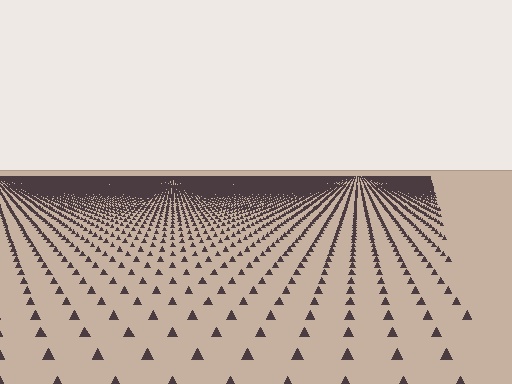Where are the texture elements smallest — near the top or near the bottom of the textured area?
Near the top.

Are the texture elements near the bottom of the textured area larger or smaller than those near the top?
Larger. Near the bottom, elements are closer to the viewer and appear at a bigger on-screen size.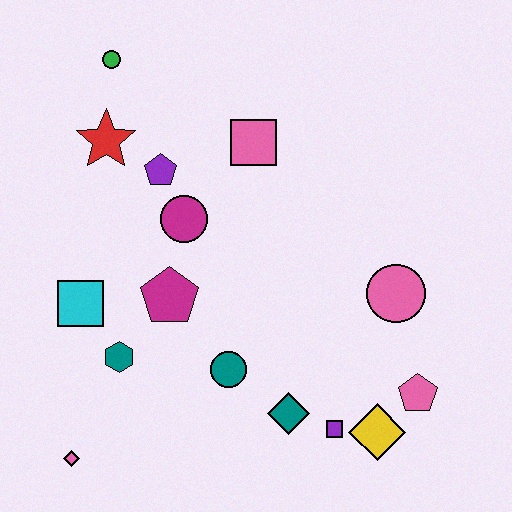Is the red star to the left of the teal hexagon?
Yes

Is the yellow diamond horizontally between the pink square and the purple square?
No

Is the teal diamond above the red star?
No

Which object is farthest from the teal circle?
The green circle is farthest from the teal circle.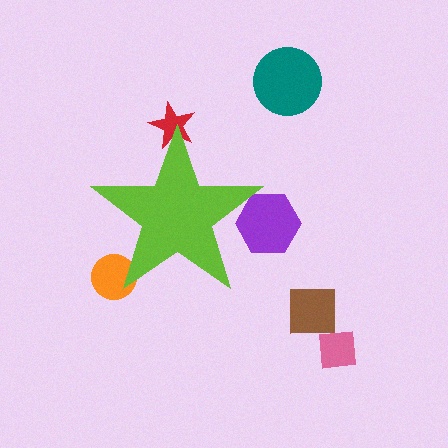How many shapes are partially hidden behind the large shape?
3 shapes are partially hidden.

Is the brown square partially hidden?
No, the brown square is fully visible.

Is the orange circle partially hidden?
Yes, the orange circle is partially hidden behind the lime star.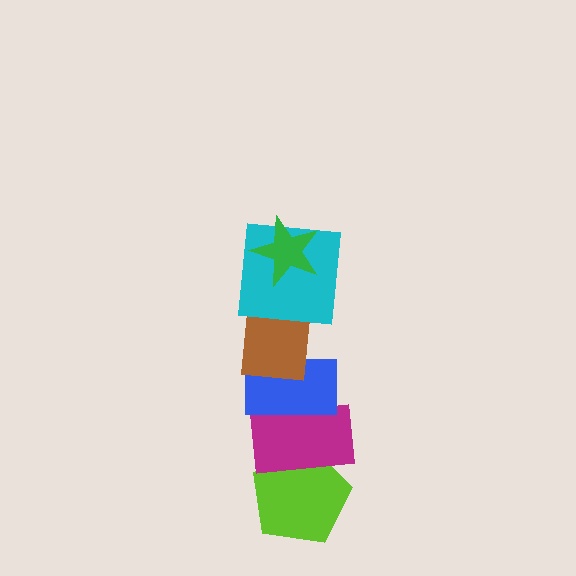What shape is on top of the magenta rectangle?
The blue rectangle is on top of the magenta rectangle.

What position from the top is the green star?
The green star is 1st from the top.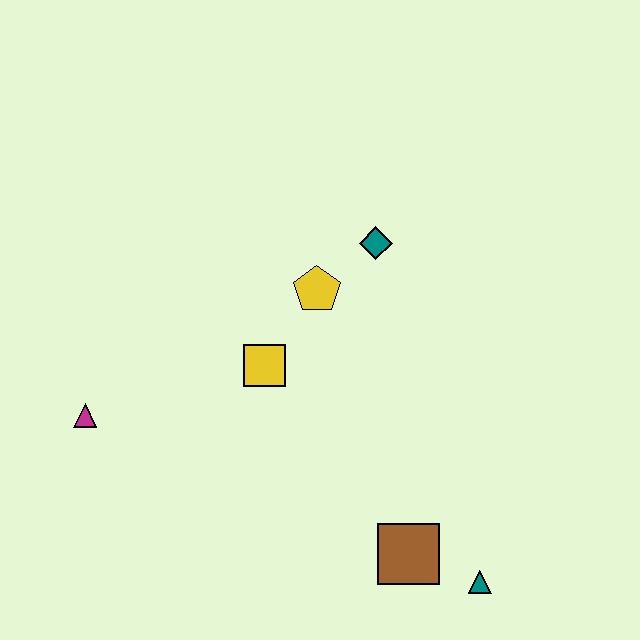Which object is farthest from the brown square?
The magenta triangle is farthest from the brown square.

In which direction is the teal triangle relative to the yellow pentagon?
The teal triangle is below the yellow pentagon.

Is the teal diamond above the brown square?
Yes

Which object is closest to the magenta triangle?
The yellow square is closest to the magenta triangle.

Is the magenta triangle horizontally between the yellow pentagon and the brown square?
No